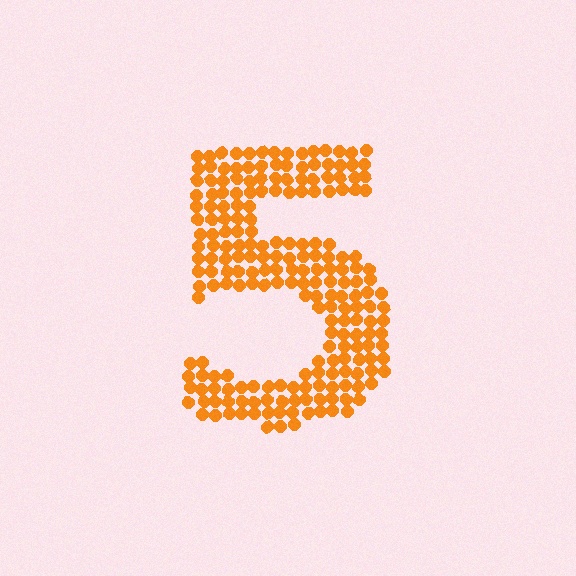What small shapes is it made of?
It is made of small circles.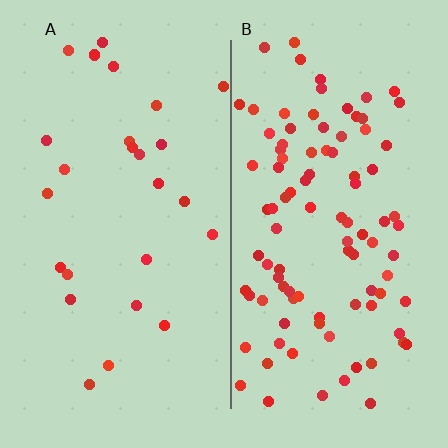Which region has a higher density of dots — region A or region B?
B (the right).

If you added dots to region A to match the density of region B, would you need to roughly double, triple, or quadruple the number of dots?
Approximately quadruple.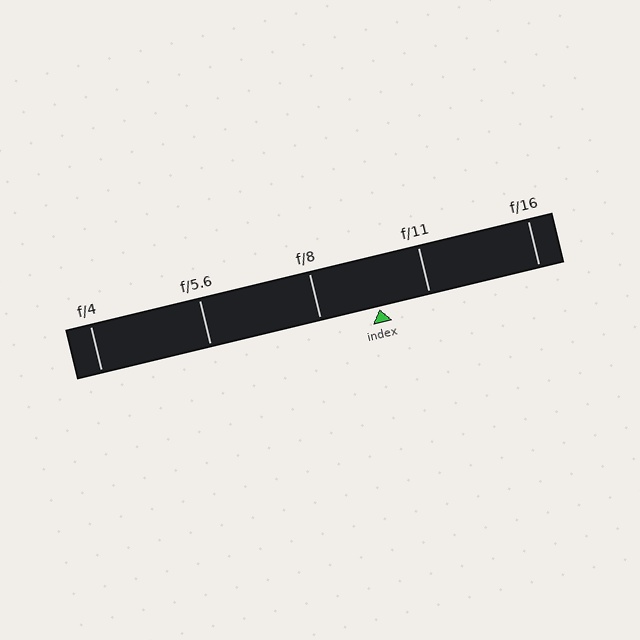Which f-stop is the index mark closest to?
The index mark is closest to f/11.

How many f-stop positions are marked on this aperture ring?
There are 5 f-stop positions marked.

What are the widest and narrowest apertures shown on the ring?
The widest aperture shown is f/4 and the narrowest is f/16.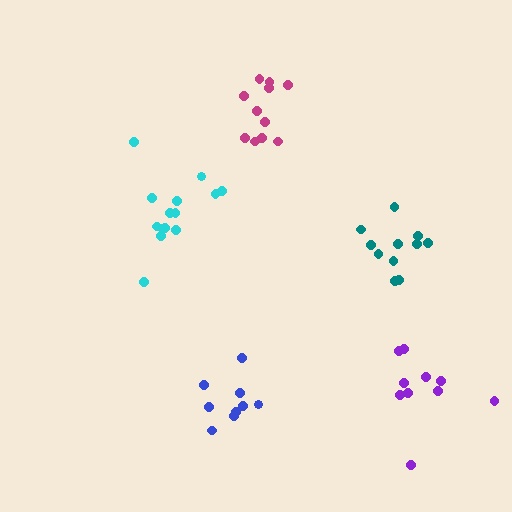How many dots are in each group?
Group 1: 10 dots, Group 2: 14 dots, Group 3: 11 dots, Group 4: 11 dots, Group 5: 9 dots (55 total).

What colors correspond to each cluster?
The clusters are colored: purple, cyan, magenta, teal, blue.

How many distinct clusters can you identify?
There are 5 distinct clusters.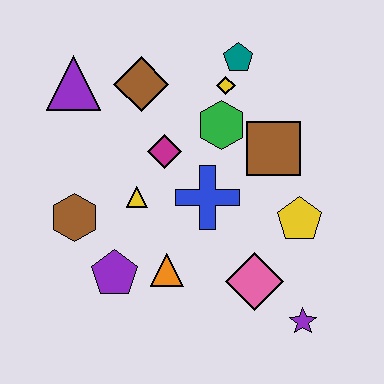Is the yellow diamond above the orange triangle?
Yes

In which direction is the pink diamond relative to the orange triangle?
The pink diamond is to the right of the orange triangle.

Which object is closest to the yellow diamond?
The teal pentagon is closest to the yellow diamond.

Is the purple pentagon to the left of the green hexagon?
Yes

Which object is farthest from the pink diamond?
The purple triangle is farthest from the pink diamond.